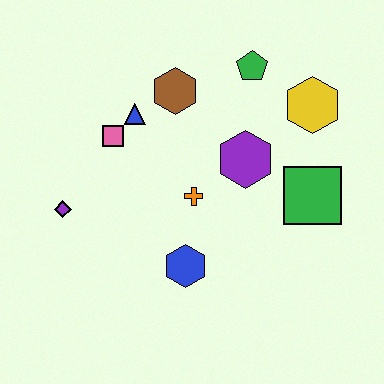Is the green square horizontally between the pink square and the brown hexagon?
No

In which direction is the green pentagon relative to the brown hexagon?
The green pentagon is to the right of the brown hexagon.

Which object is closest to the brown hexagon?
The blue triangle is closest to the brown hexagon.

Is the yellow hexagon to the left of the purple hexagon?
No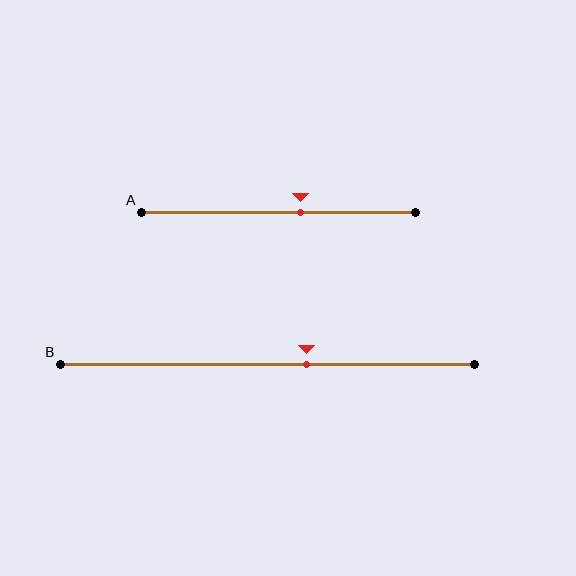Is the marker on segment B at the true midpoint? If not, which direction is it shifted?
No, the marker on segment B is shifted to the right by about 9% of the segment length.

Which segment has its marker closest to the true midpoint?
Segment A has its marker closest to the true midpoint.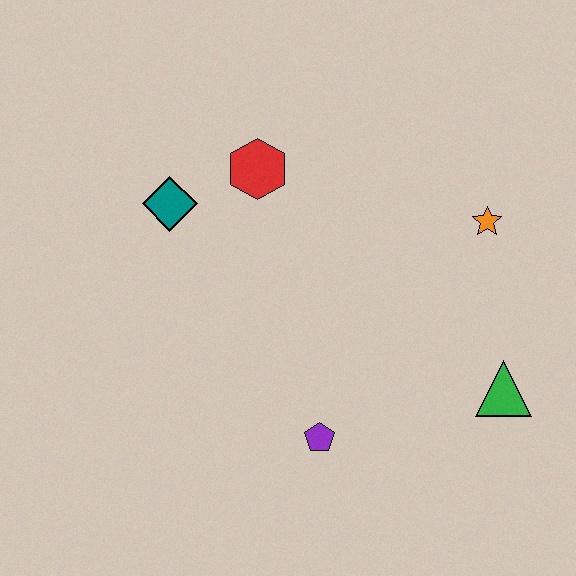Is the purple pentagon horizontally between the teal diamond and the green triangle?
Yes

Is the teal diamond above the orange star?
Yes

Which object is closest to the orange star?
The green triangle is closest to the orange star.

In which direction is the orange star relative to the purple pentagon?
The orange star is above the purple pentagon.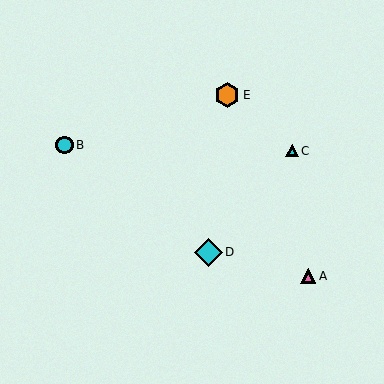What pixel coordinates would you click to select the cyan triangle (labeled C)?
Click at (292, 151) to select the cyan triangle C.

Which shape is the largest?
The cyan diamond (labeled D) is the largest.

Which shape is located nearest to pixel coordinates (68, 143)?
The cyan circle (labeled B) at (65, 145) is nearest to that location.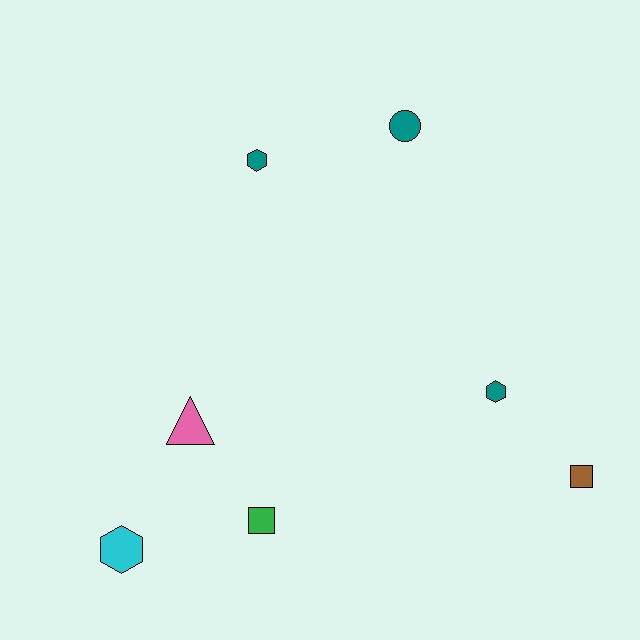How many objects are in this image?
There are 7 objects.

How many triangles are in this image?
There is 1 triangle.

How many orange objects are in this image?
There are no orange objects.